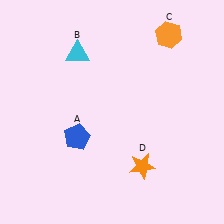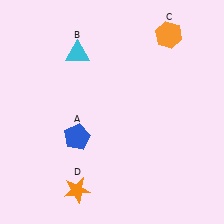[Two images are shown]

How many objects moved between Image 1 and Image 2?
1 object moved between the two images.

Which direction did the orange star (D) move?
The orange star (D) moved left.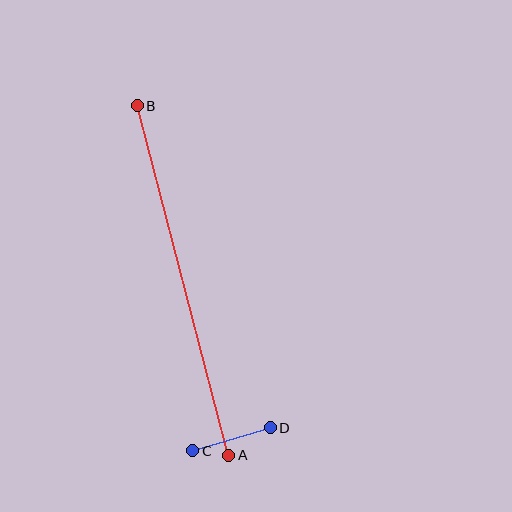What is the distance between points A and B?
The distance is approximately 361 pixels.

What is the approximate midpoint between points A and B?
The midpoint is at approximately (183, 280) pixels.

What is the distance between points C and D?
The distance is approximately 81 pixels.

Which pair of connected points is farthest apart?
Points A and B are farthest apart.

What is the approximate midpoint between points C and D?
The midpoint is at approximately (231, 439) pixels.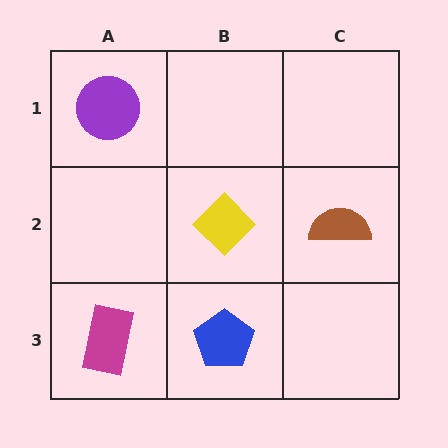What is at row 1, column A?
A purple circle.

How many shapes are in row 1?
1 shape.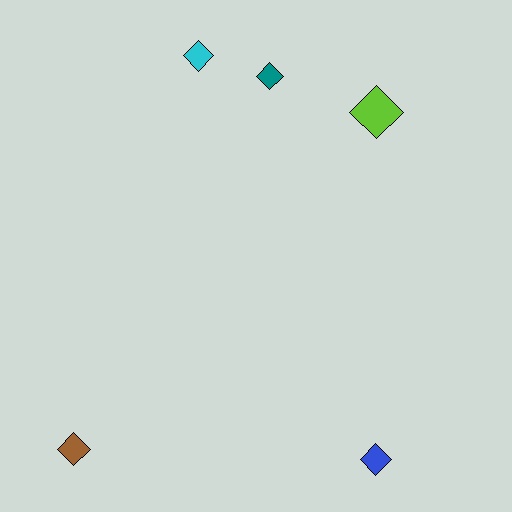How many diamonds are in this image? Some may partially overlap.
There are 5 diamonds.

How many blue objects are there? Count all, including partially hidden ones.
There is 1 blue object.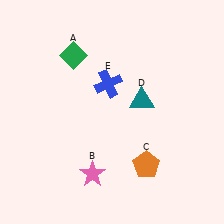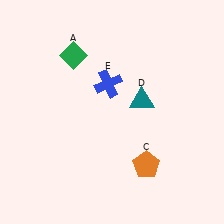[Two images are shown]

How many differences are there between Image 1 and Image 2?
There is 1 difference between the two images.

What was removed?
The pink star (B) was removed in Image 2.